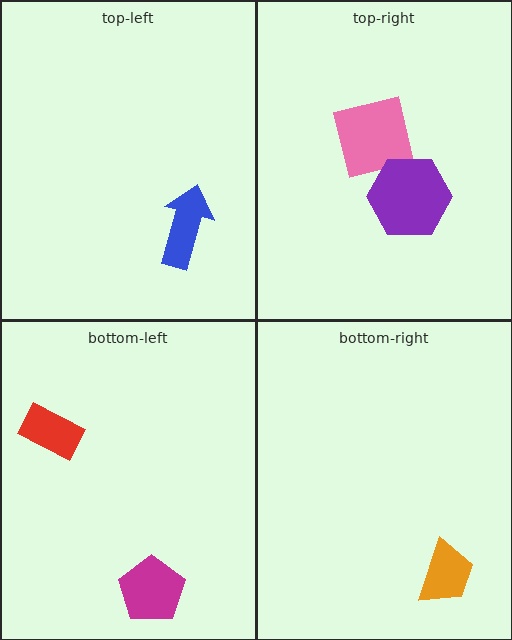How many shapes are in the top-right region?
2.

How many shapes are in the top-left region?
1.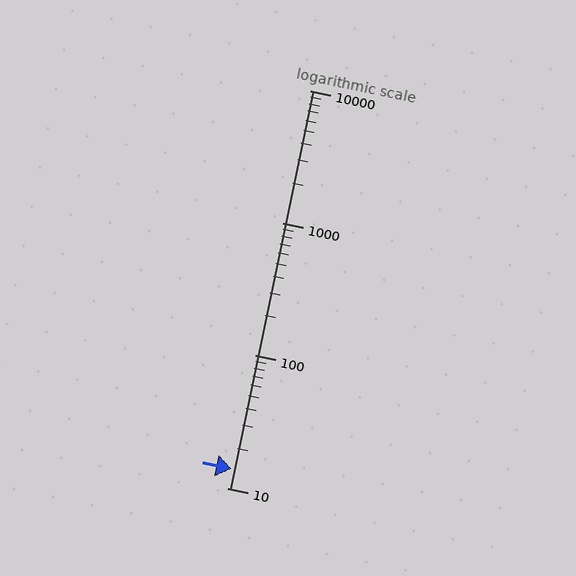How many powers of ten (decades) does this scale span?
The scale spans 3 decades, from 10 to 10000.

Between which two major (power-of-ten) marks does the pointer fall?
The pointer is between 10 and 100.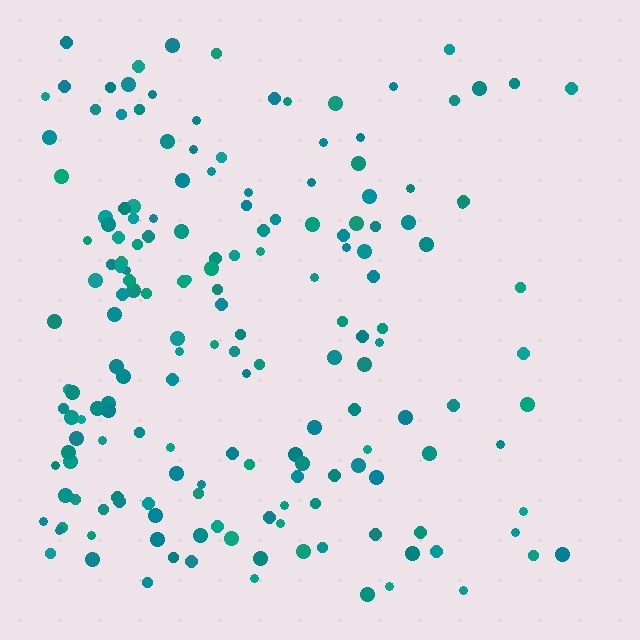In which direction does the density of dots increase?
From right to left, with the left side densest.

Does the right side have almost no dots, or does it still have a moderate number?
Still a moderate number, just noticeably fewer than the left.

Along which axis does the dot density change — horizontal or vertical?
Horizontal.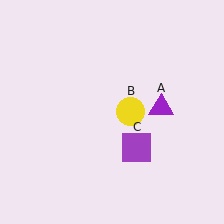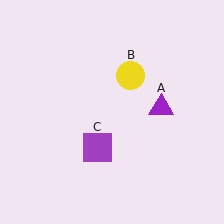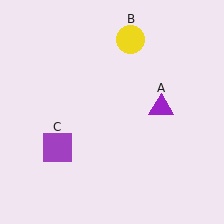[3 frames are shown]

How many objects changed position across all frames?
2 objects changed position: yellow circle (object B), purple square (object C).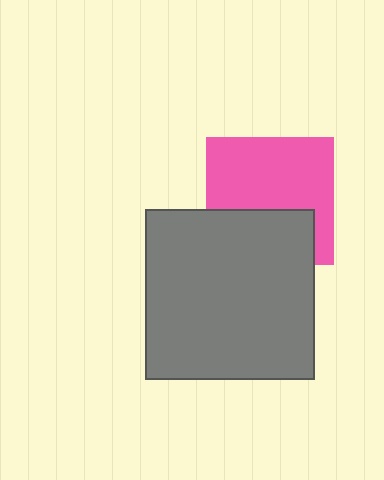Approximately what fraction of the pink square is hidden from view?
Roughly 38% of the pink square is hidden behind the gray square.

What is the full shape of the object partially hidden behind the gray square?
The partially hidden object is a pink square.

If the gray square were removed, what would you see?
You would see the complete pink square.